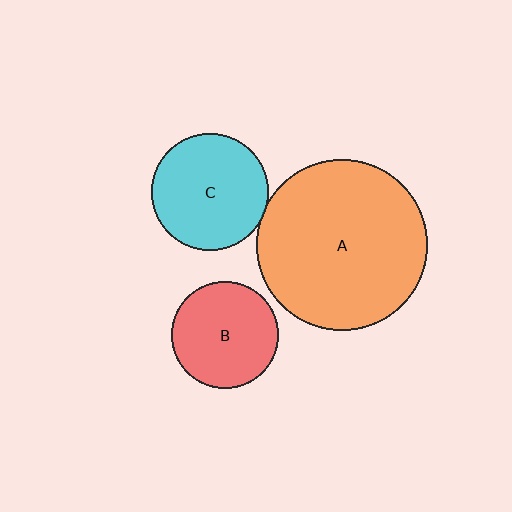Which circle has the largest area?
Circle A (orange).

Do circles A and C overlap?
Yes.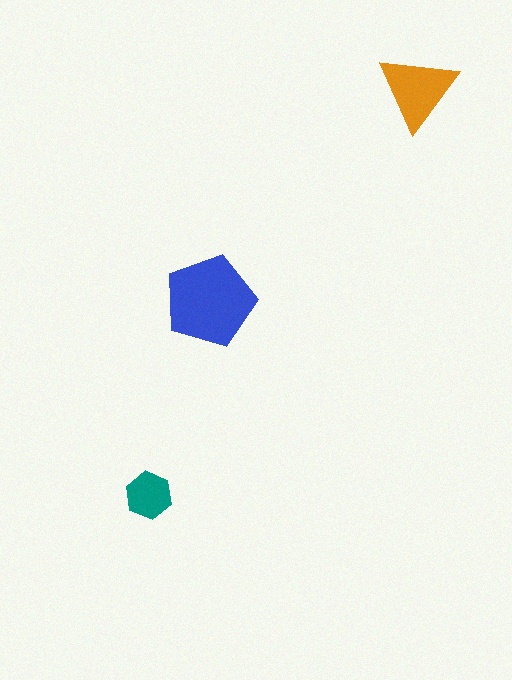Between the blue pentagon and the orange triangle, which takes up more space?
The blue pentagon.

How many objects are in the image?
There are 3 objects in the image.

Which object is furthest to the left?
The teal hexagon is leftmost.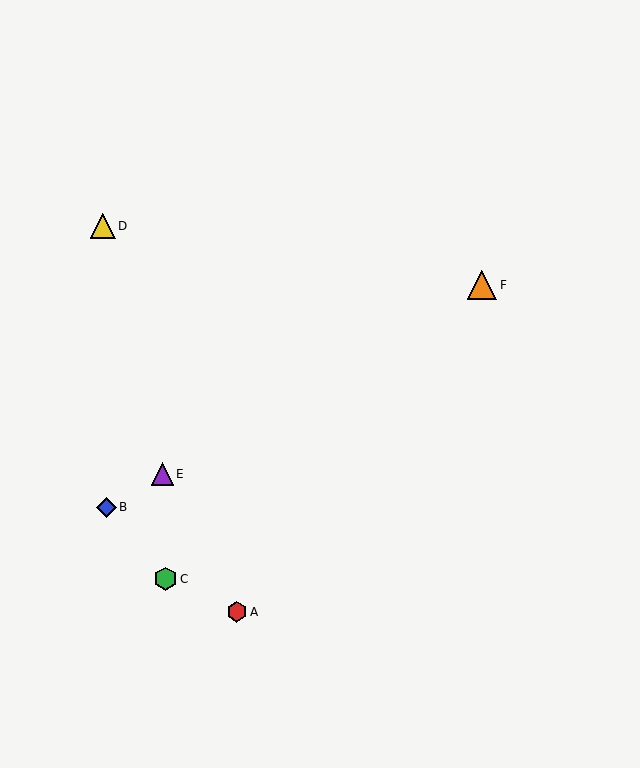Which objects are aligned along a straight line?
Objects B, E, F are aligned along a straight line.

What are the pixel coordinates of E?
Object E is at (162, 474).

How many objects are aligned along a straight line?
3 objects (B, E, F) are aligned along a straight line.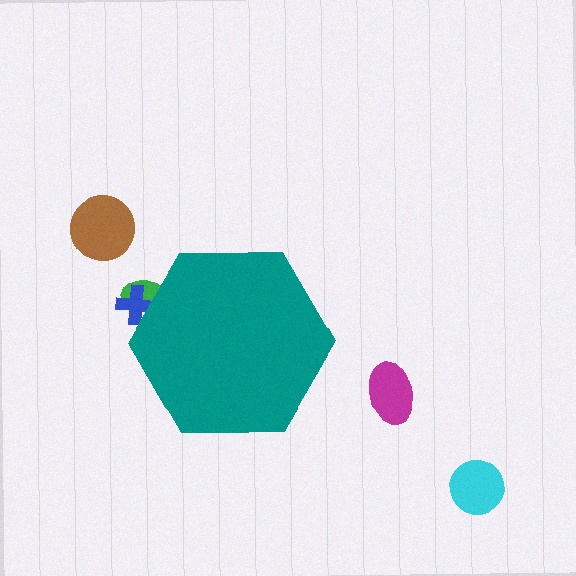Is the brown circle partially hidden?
No, the brown circle is fully visible.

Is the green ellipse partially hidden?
Yes, the green ellipse is partially hidden behind the teal hexagon.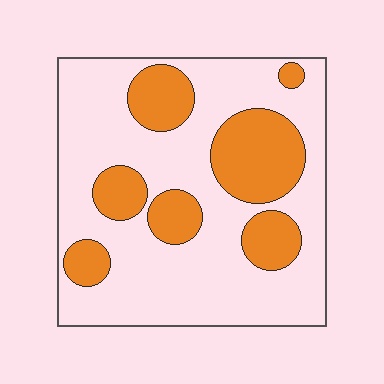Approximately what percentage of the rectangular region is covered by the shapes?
Approximately 30%.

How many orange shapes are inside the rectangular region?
7.